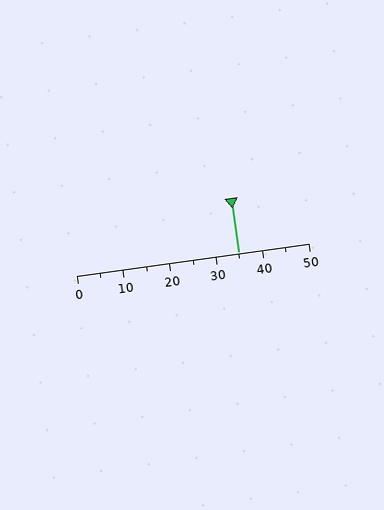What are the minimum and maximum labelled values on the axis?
The axis runs from 0 to 50.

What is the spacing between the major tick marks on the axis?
The major ticks are spaced 10 apart.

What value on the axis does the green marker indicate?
The marker indicates approximately 35.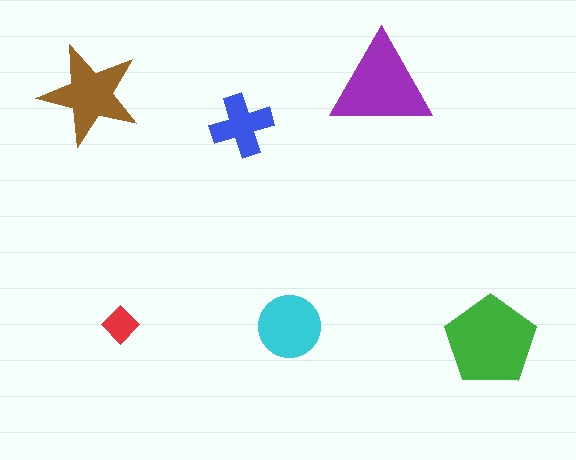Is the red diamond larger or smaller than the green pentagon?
Smaller.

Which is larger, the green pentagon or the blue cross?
The green pentagon.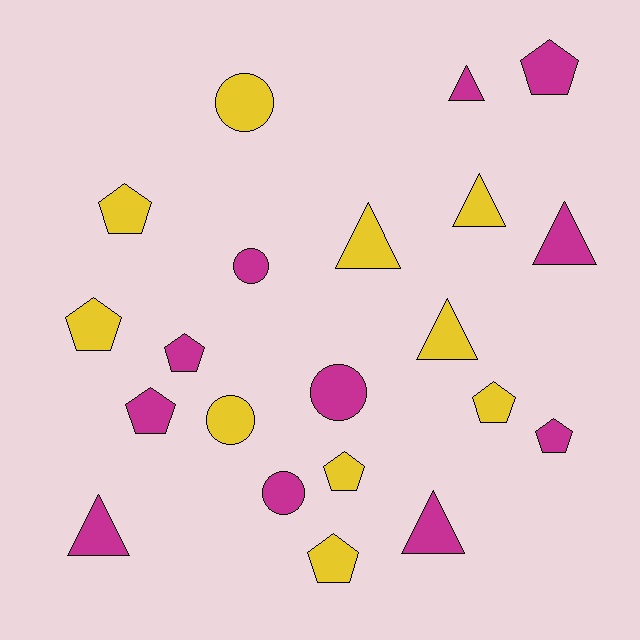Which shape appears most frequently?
Pentagon, with 9 objects.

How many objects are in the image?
There are 21 objects.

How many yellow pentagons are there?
There are 5 yellow pentagons.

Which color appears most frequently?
Magenta, with 11 objects.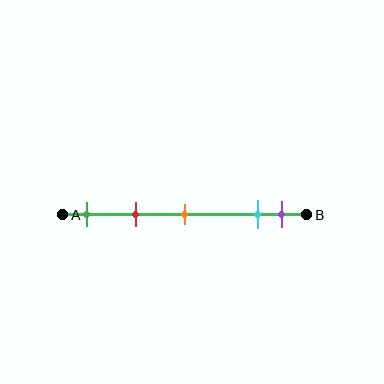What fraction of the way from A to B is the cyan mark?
The cyan mark is approximately 80% (0.8) of the way from A to B.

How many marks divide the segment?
There are 5 marks dividing the segment.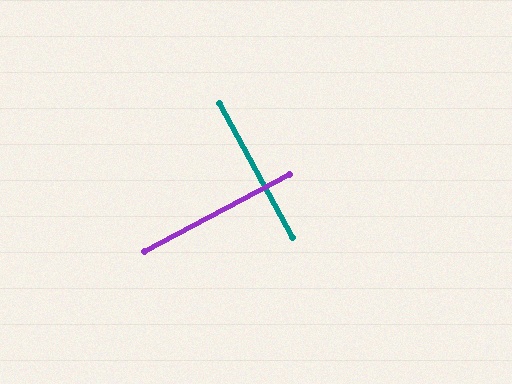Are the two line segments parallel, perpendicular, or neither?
Perpendicular — they meet at approximately 90°.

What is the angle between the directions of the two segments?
Approximately 90 degrees.